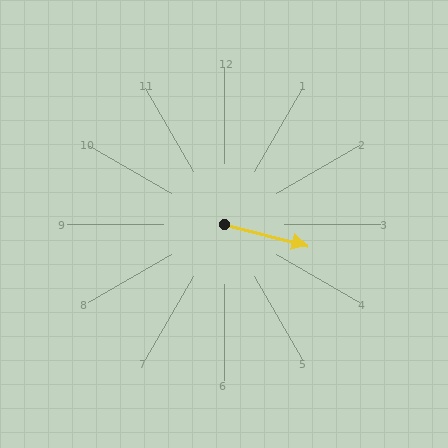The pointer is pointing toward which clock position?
Roughly 3 o'clock.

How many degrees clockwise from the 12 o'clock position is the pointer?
Approximately 104 degrees.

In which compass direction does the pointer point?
East.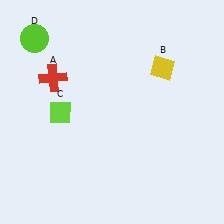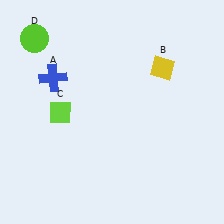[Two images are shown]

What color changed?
The cross (A) changed from red in Image 1 to blue in Image 2.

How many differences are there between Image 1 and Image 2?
There is 1 difference between the two images.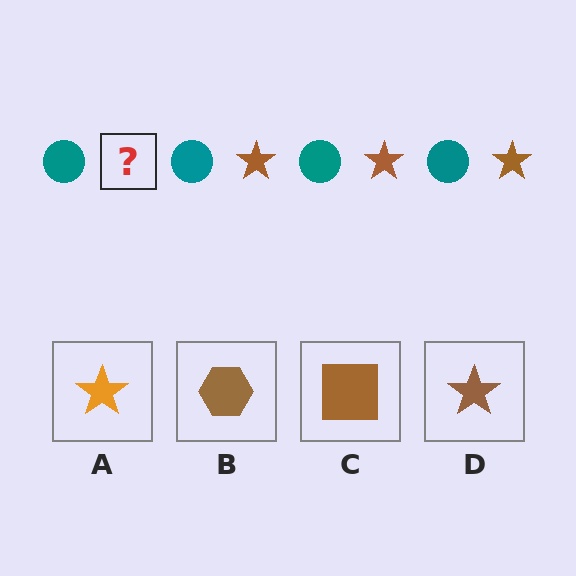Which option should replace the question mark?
Option D.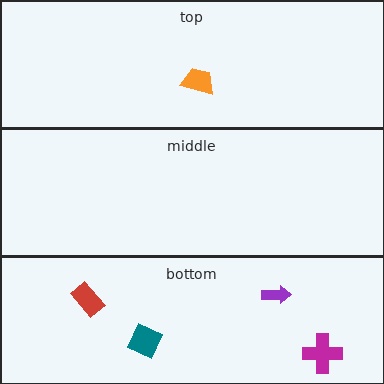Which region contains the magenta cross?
The bottom region.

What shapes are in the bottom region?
The purple arrow, the red rectangle, the magenta cross, the teal square.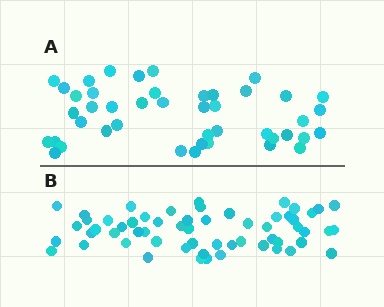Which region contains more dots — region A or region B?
Region B (the bottom region) has more dots.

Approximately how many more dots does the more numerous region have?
Region B has approximately 15 more dots than region A.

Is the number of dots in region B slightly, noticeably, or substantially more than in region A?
Region B has noticeably more, but not dramatically so. The ratio is roughly 1.3 to 1.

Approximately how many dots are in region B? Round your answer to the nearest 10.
About 60 dots. (The exact count is 59, which rounds to 60.)